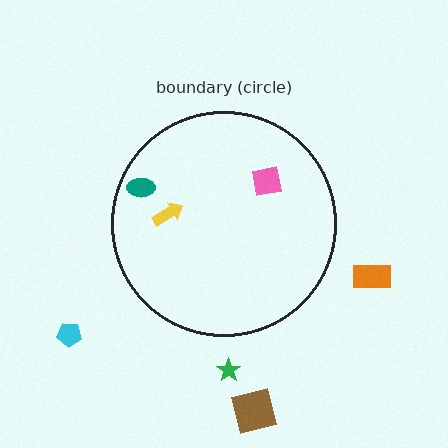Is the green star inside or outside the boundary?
Outside.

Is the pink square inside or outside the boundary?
Inside.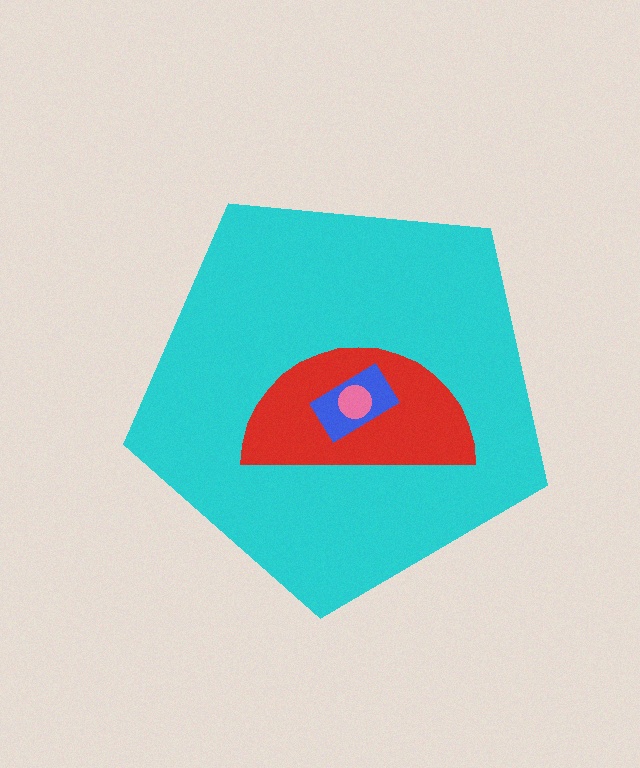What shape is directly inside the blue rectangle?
The pink circle.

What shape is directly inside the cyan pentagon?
The red semicircle.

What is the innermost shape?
The pink circle.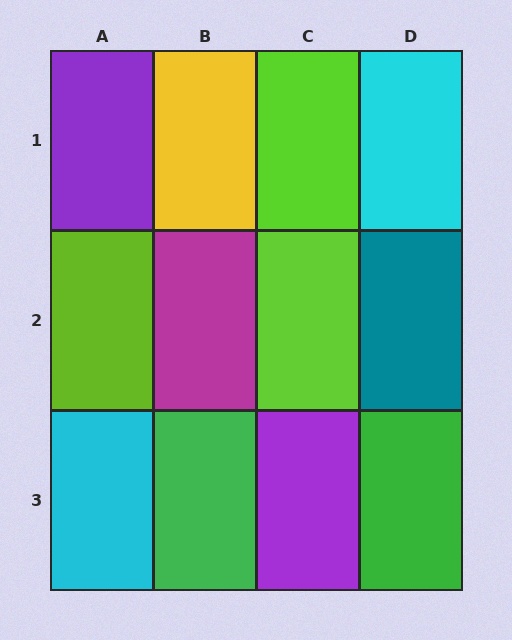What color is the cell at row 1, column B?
Yellow.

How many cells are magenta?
1 cell is magenta.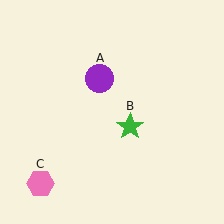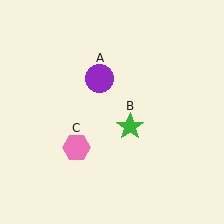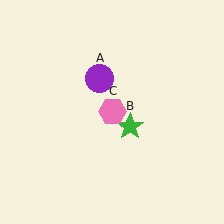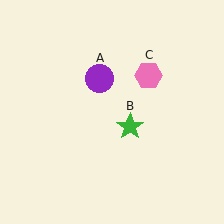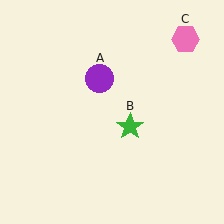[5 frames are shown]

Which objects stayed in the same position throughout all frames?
Purple circle (object A) and green star (object B) remained stationary.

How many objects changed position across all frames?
1 object changed position: pink hexagon (object C).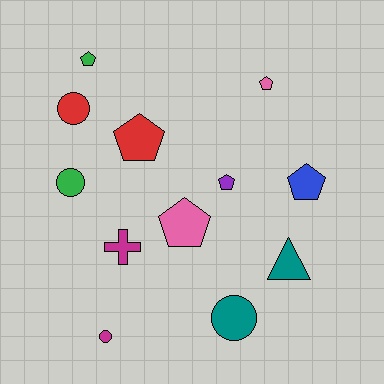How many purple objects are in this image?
There is 1 purple object.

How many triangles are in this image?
There is 1 triangle.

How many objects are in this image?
There are 12 objects.